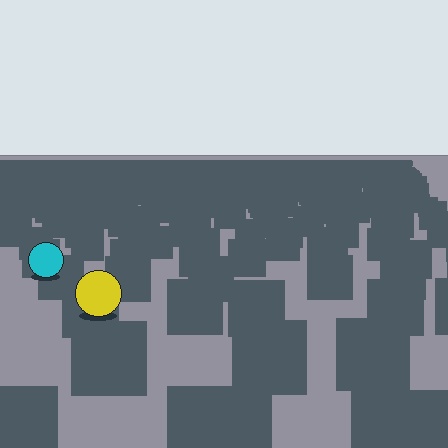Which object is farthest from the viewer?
The cyan circle is farthest from the viewer. It appears smaller and the ground texture around it is denser.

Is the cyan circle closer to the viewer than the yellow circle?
No. The yellow circle is closer — you can tell from the texture gradient: the ground texture is coarser near it.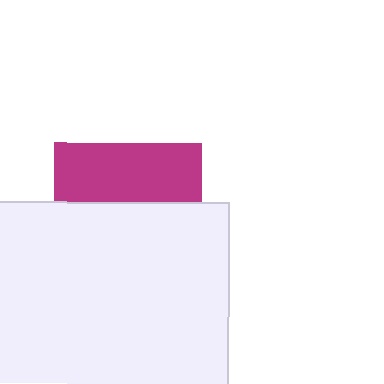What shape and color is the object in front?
The object in front is a white square.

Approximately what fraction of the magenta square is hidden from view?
Roughly 61% of the magenta square is hidden behind the white square.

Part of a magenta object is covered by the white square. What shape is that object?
It is a square.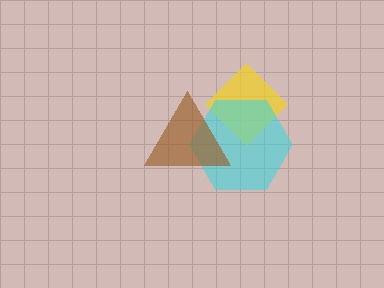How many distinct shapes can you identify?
There are 3 distinct shapes: a yellow diamond, a cyan hexagon, a brown triangle.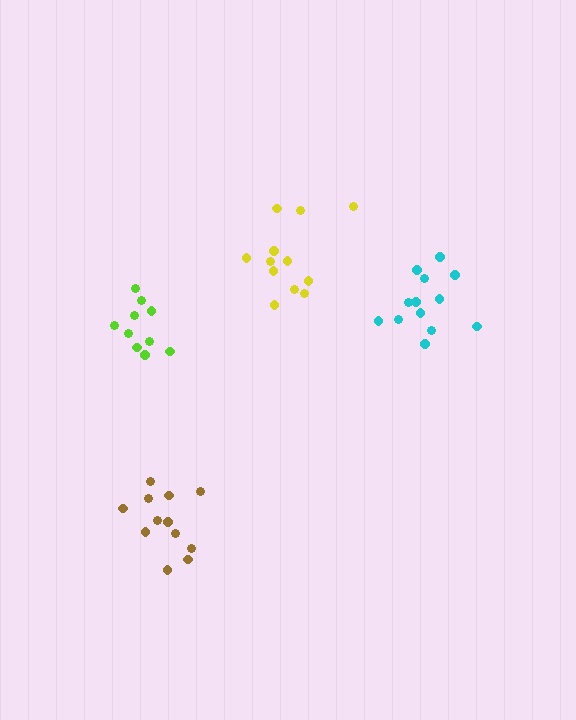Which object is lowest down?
The brown cluster is bottommost.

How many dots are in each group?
Group 1: 12 dots, Group 2: 13 dots, Group 3: 12 dots, Group 4: 10 dots (47 total).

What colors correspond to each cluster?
The clusters are colored: brown, cyan, yellow, lime.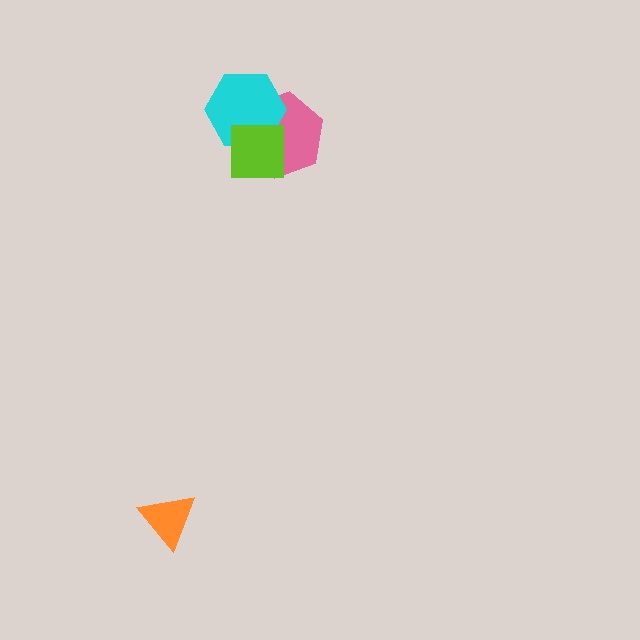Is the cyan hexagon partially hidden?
Yes, it is partially covered by another shape.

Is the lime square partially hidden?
No, no other shape covers it.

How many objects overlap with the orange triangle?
0 objects overlap with the orange triangle.